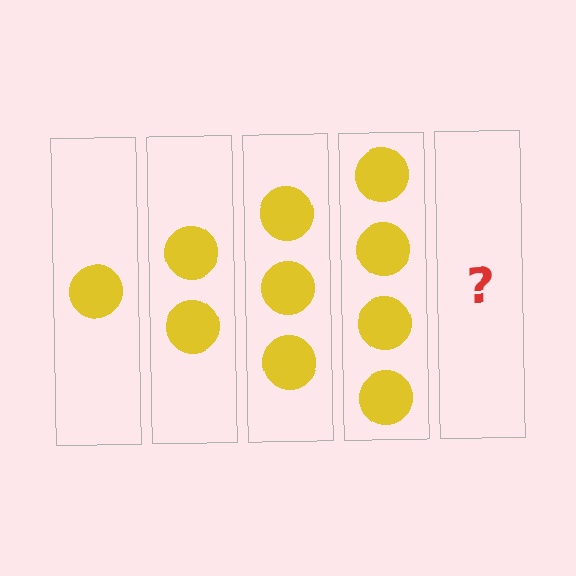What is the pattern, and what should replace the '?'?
The pattern is that each step adds one more circle. The '?' should be 5 circles.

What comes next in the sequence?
The next element should be 5 circles.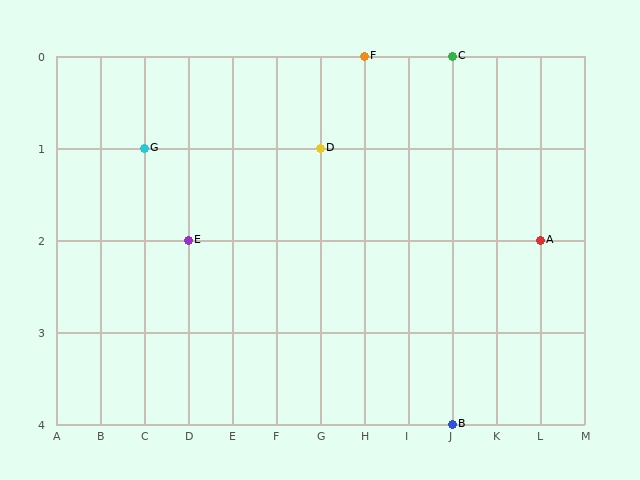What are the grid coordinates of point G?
Point G is at grid coordinates (C, 1).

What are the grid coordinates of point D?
Point D is at grid coordinates (G, 1).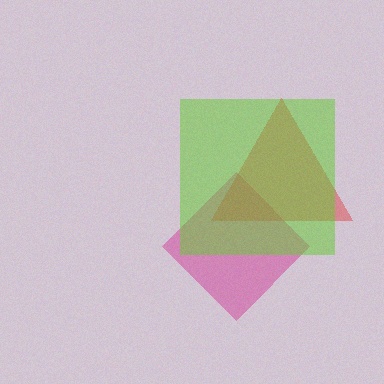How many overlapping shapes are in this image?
There are 3 overlapping shapes in the image.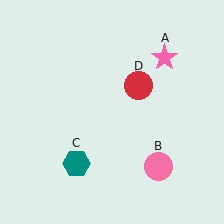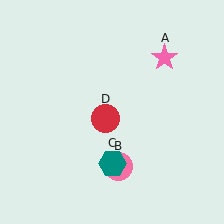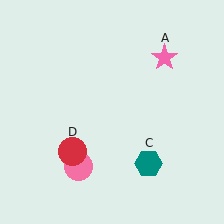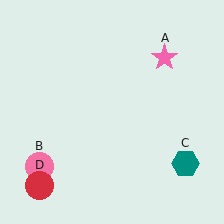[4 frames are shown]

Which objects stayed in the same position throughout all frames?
Pink star (object A) remained stationary.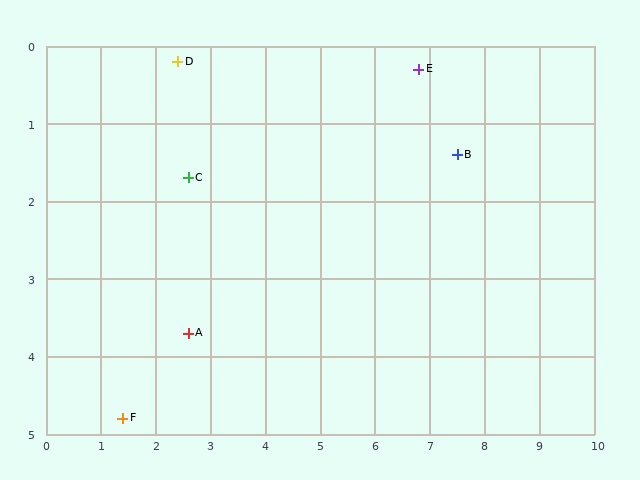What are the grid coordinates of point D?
Point D is at approximately (2.4, 0.2).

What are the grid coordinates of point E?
Point E is at approximately (6.8, 0.3).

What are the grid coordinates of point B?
Point B is at approximately (7.5, 1.4).